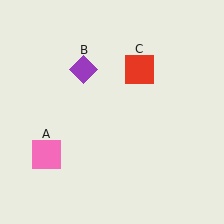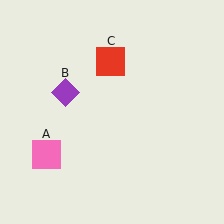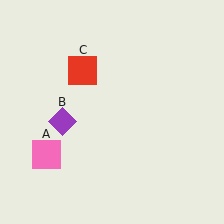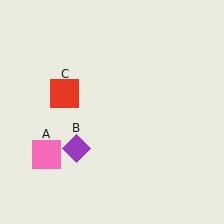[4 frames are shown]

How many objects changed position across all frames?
2 objects changed position: purple diamond (object B), red square (object C).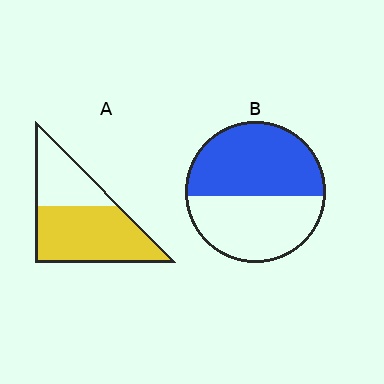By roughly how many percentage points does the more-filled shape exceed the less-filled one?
By roughly 10 percentage points (A over B).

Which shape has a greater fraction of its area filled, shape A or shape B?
Shape A.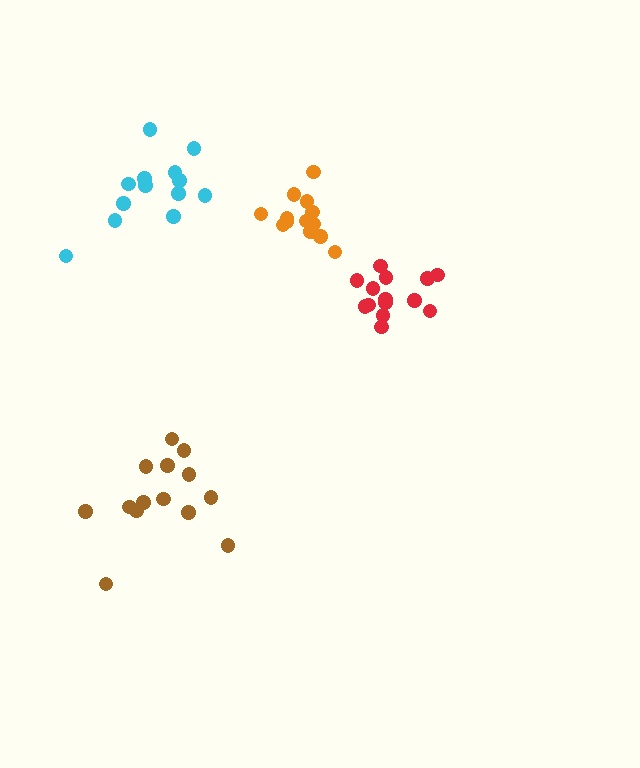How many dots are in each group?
Group 1: 13 dots, Group 2: 14 dots, Group 3: 14 dots, Group 4: 13 dots (54 total).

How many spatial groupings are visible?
There are 4 spatial groupings.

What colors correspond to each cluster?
The clusters are colored: orange, brown, red, cyan.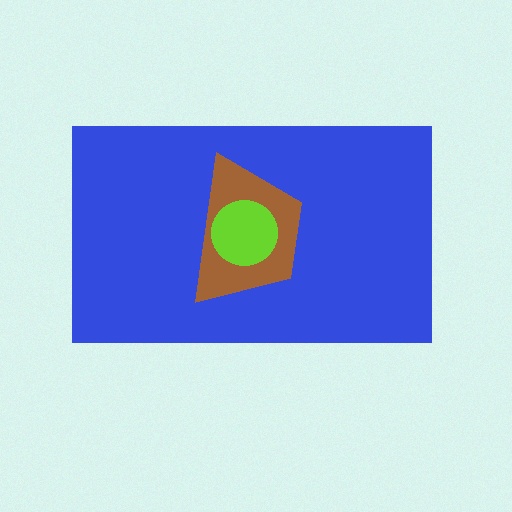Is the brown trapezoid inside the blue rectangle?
Yes.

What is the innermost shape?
The lime circle.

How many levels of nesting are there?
3.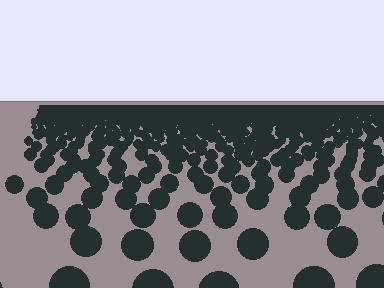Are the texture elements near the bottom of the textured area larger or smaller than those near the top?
Larger. Near the bottom, elements are closer to the viewer and appear at a bigger on-screen size.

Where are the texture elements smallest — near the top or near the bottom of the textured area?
Near the top.